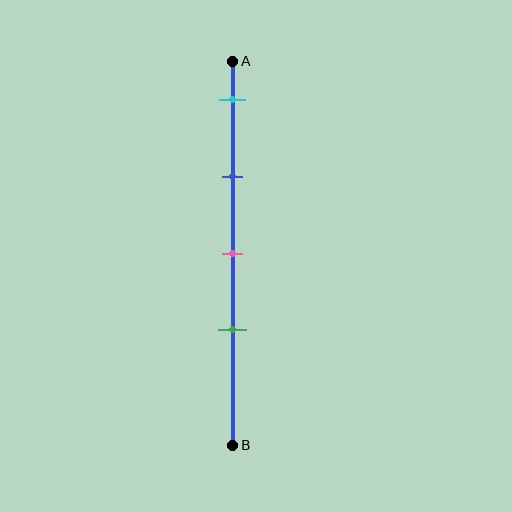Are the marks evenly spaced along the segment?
Yes, the marks are approximately evenly spaced.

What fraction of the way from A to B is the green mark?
The green mark is approximately 70% (0.7) of the way from A to B.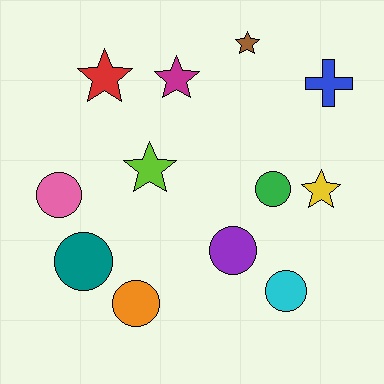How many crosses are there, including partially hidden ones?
There is 1 cross.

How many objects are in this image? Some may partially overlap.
There are 12 objects.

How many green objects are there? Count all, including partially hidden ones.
There is 1 green object.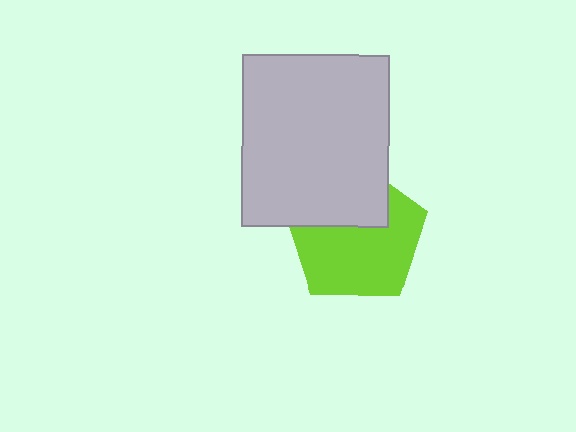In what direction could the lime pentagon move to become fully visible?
The lime pentagon could move down. That would shift it out from behind the light gray rectangle entirely.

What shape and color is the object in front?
The object in front is a light gray rectangle.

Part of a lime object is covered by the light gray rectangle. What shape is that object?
It is a pentagon.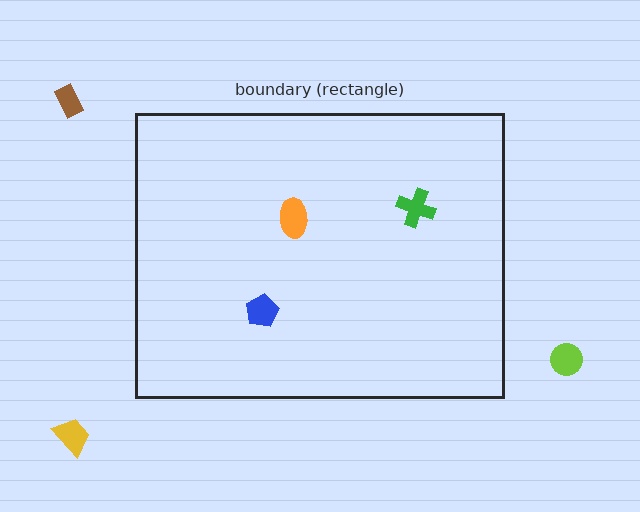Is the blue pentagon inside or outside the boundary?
Inside.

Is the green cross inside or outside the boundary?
Inside.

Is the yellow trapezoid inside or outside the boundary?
Outside.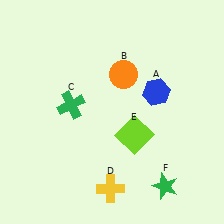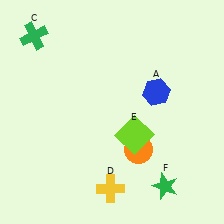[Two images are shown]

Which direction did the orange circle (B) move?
The orange circle (B) moved down.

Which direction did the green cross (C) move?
The green cross (C) moved up.